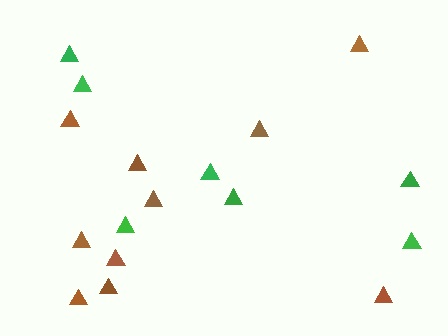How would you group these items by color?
There are 2 groups: one group of brown triangles (10) and one group of green triangles (7).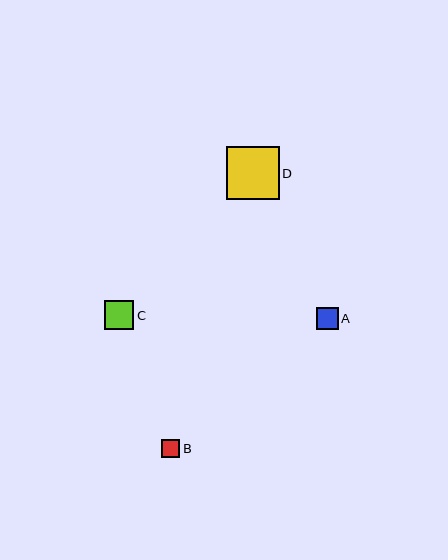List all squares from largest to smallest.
From largest to smallest: D, C, A, B.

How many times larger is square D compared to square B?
Square D is approximately 2.9 times the size of square B.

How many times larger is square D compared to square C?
Square D is approximately 1.8 times the size of square C.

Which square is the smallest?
Square B is the smallest with a size of approximately 18 pixels.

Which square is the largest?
Square D is the largest with a size of approximately 53 pixels.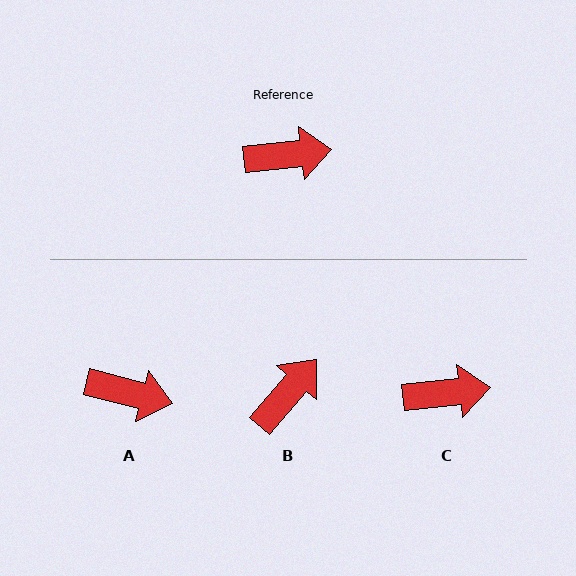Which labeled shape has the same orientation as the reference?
C.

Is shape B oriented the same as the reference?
No, it is off by about 43 degrees.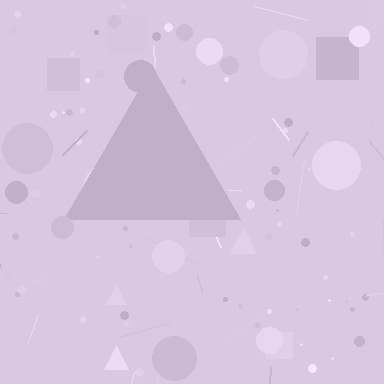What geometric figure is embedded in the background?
A triangle is embedded in the background.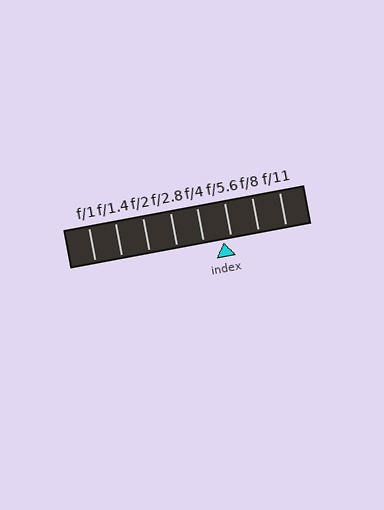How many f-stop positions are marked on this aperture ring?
There are 8 f-stop positions marked.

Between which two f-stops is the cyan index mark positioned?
The index mark is between f/4 and f/5.6.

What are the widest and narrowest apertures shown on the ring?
The widest aperture shown is f/1 and the narrowest is f/11.